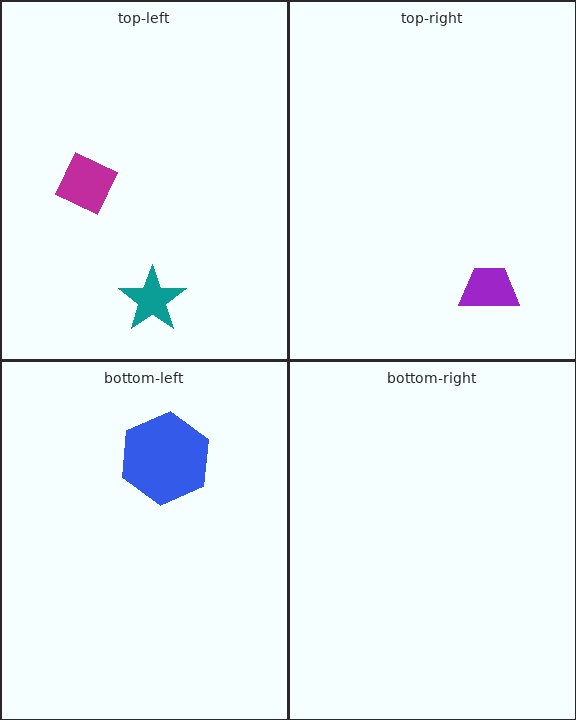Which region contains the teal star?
The top-left region.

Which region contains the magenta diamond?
The top-left region.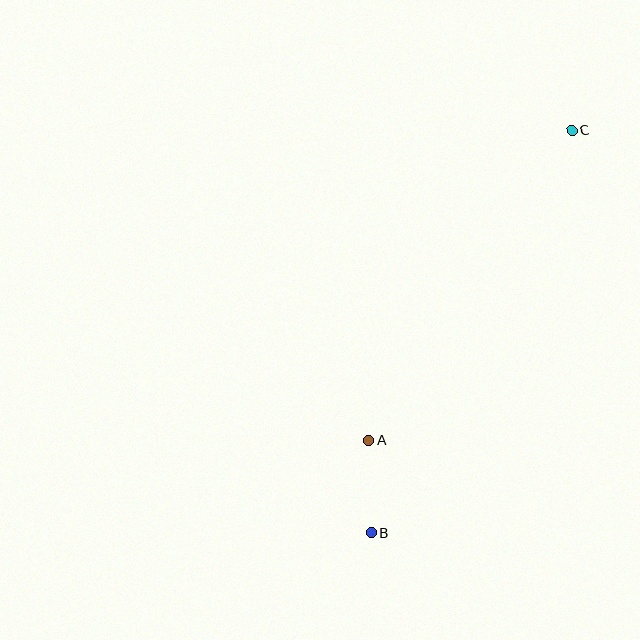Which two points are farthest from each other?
Points B and C are farthest from each other.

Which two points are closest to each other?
Points A and B are closest to each other.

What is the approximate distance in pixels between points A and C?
The distance between A and C is approximately 370 pixels.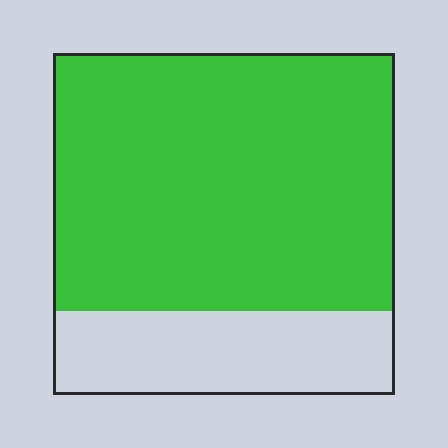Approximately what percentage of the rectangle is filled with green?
Approximately 75%.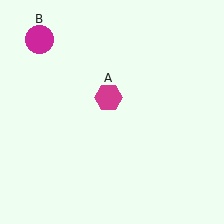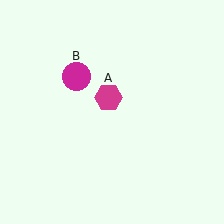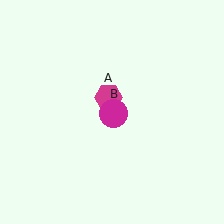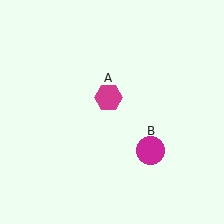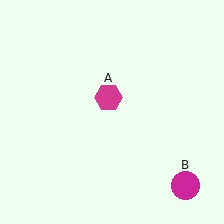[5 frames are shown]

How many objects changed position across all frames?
1 object changed position: magenta circle (object B).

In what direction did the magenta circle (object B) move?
The magenta circle (object B) moved down and to the right.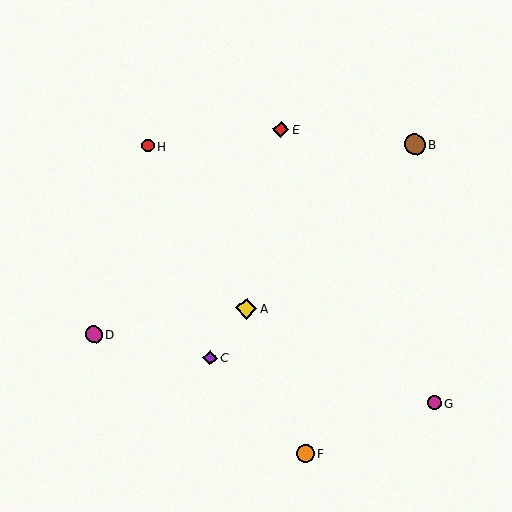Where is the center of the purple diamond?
The center of the purple diamond is at (210, 358).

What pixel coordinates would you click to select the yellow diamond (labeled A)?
Click at (247, 308) to select the yellow diamond A.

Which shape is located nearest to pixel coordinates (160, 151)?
The red circle (labeled H) at (148, 146) is nearest to that location.